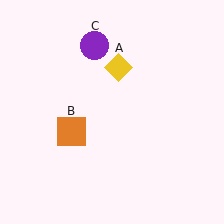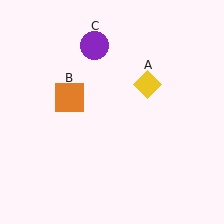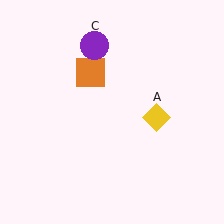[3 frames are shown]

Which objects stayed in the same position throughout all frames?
Purple circle (object C) remained stationary.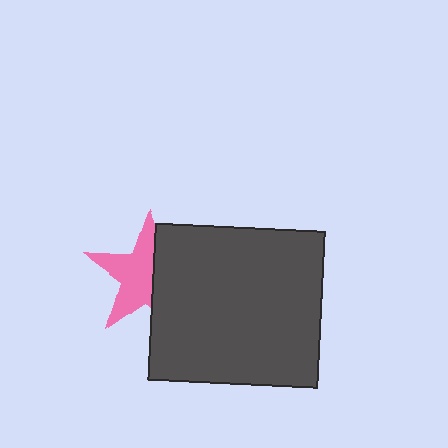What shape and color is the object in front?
The object in front is a dark gray rectangle.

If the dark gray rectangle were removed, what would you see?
You would see the complete pink star.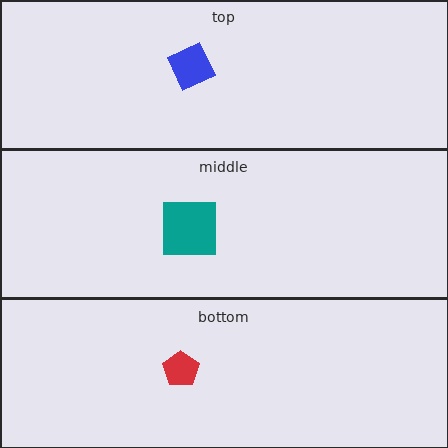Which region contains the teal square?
The middle region.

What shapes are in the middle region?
The teal square.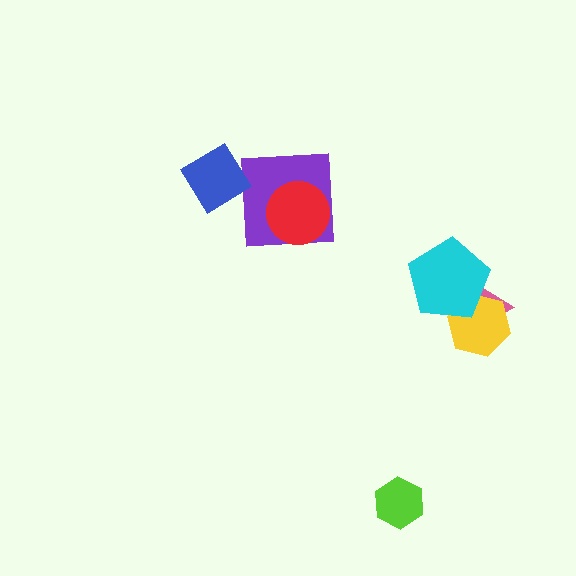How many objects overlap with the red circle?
1 object overlaps with the red circle.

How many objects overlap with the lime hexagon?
0 objects overlap with the lime hexagon.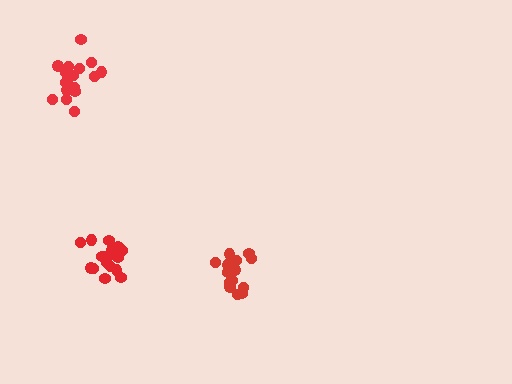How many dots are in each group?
Group 1: 20 dots, Group 2: 16 dots, Group 3: 17 dots (53 total).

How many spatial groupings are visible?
There are 3 spatial groupings.